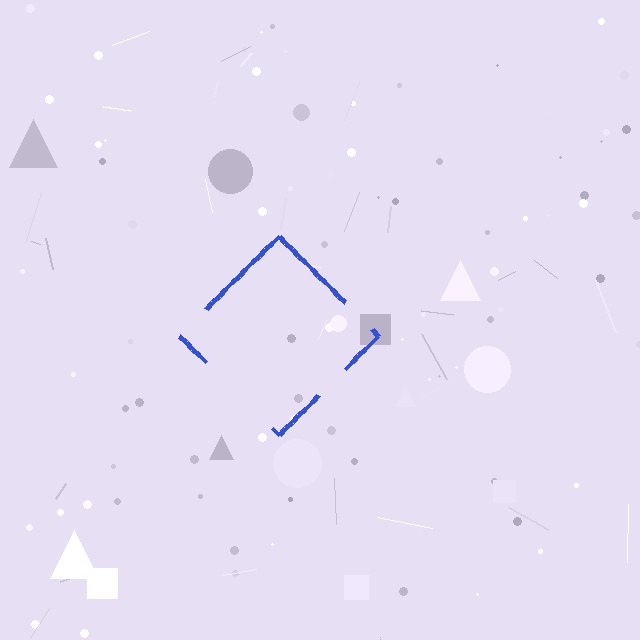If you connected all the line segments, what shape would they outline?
They would outline a diamond.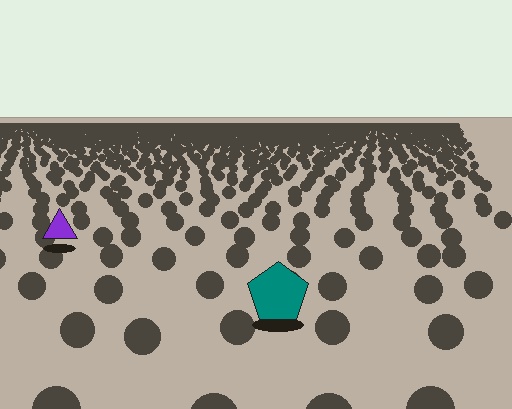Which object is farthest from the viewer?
The purple triangle is farthest from the viewer. It appears smaller and the ground texture around it is denser.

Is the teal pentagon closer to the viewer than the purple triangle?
Yes. The teal pentagon is closer — you can tell from the texture gradient: the ground texture is coarser near it.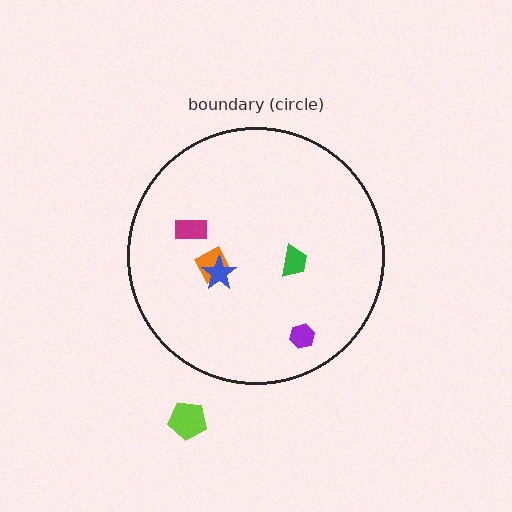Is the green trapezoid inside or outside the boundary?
Inside.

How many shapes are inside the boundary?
5 inside, 1 outside.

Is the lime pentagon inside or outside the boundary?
Outside.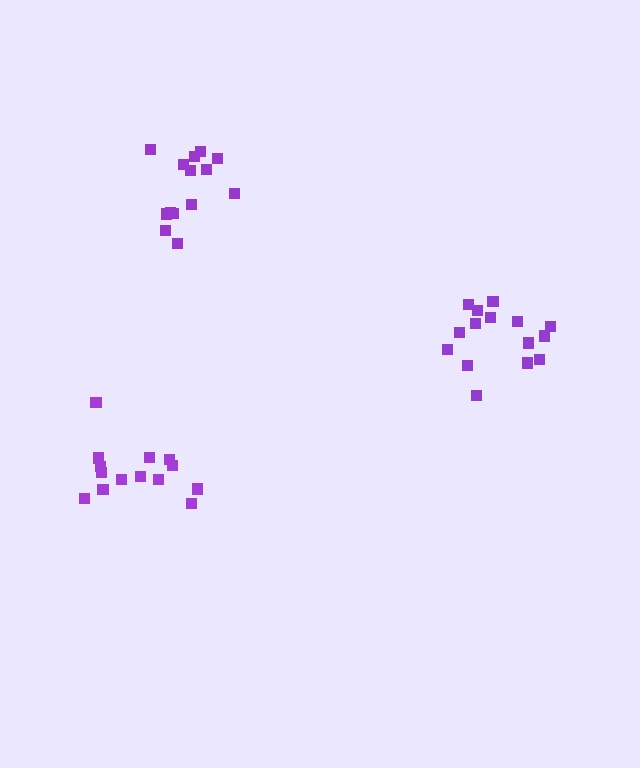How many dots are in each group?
Group 1: 14 dots, Group 2: 15 dots, Group 3: 14 dots (43 total).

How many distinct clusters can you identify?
There are 3 distinct clusters.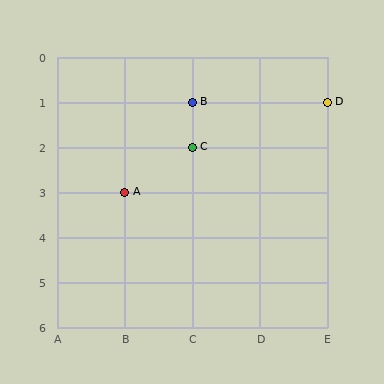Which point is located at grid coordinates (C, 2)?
Point C is at (C, 2).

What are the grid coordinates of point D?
Point D is at grid coordinates (E, 1).